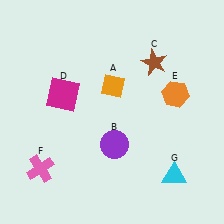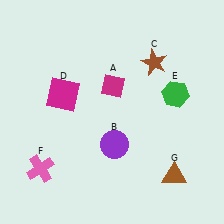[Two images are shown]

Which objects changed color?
A changed from orange to magenta. E changed from orange to green. G changed from cyan to brown.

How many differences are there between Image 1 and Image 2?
There are 3 differences between the two images.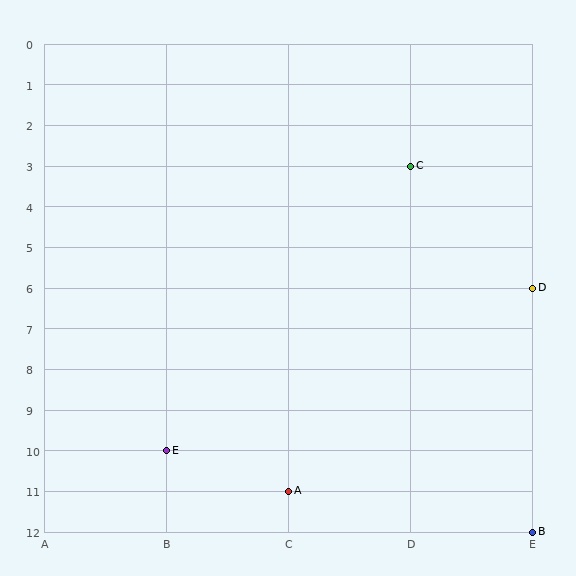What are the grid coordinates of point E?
Point E is at grid coordinates (B, 10).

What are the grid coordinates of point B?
Point B is at grid coordinates (E, 12).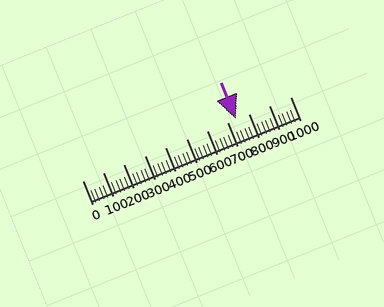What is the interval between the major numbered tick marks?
The major tick marks are spaced 100 units apart.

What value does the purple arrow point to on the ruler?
The purple arrow points to approximately 740.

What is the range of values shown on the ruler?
The ruler shows values from 0 to 1000.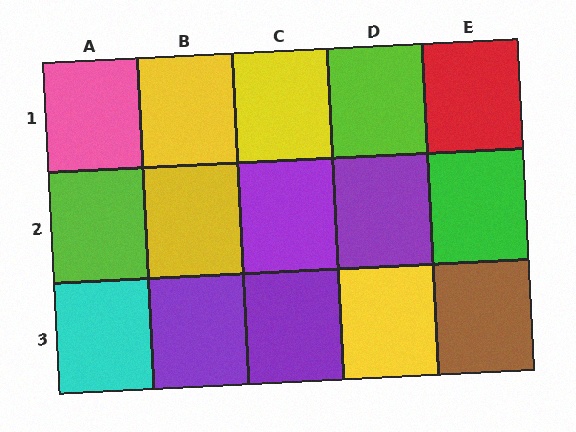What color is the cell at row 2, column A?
Lime.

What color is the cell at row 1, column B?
Yellow.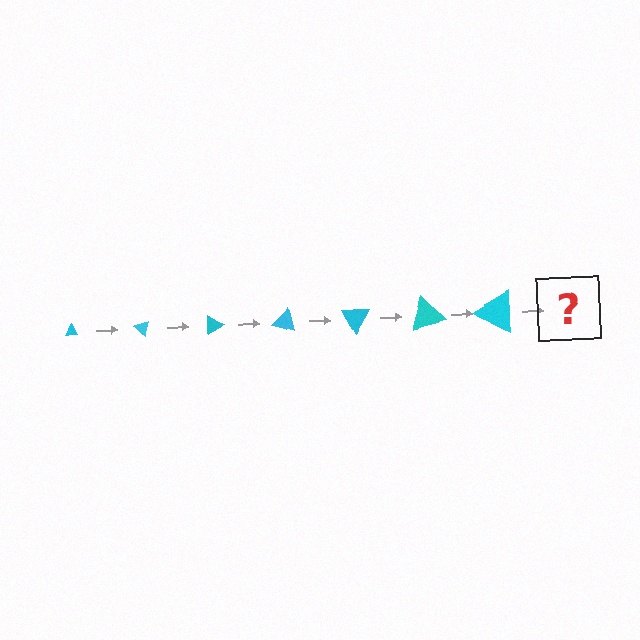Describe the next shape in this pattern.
It should be a triangle, larger than the previous one and rotated 315 degrees from the start.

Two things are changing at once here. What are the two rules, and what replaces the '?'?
The two rules are that the triangle grows larger each step and it rotates 45 degrees each step. The '?' should be a triangle, larger than the previous one and rotated 315 degrees from the start.